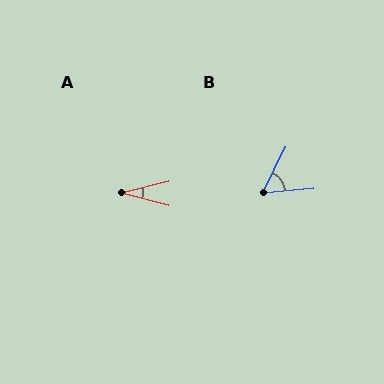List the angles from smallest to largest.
A (29°), B (59°).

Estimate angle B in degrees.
Approximately 59 degrees.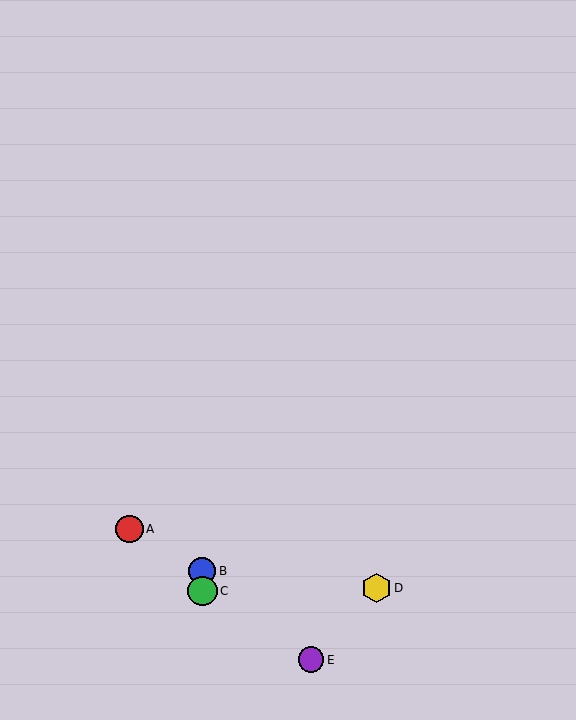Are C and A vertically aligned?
No, C is at x≈202 and A is at x≈129.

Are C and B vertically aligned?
Yes, both are at x≈202.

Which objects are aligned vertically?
Objects B, C are aligned vertically.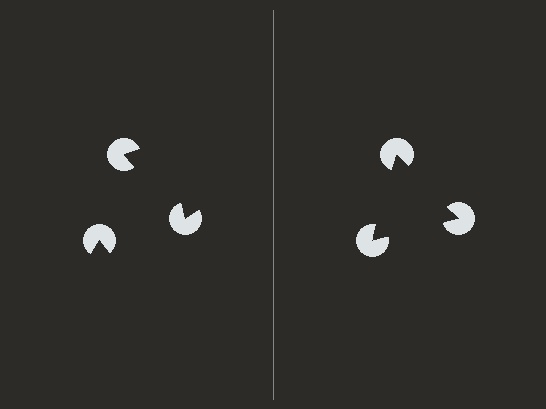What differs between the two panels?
The pac-man discs are positioned identically on both sides; only the wedge orientations differ. On the right they align to a triangle; on the left they are misaligned.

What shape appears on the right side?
An illusory triangle.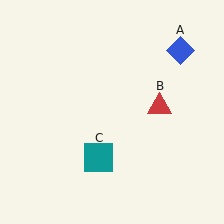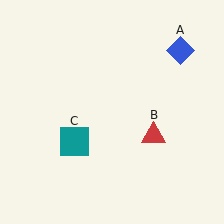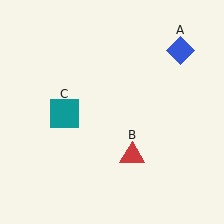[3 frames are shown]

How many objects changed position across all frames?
2 objects changed position: red triangle (object B), teal square (object C).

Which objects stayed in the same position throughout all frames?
Blue diamond (object A) remained stationary.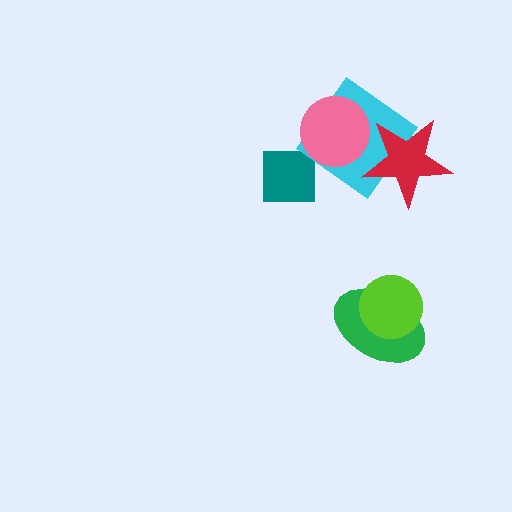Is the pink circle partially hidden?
No, no other shape covers it.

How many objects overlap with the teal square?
0 objects overlap with the teal square.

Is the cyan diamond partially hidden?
Yes, it is partially covered by another shape.